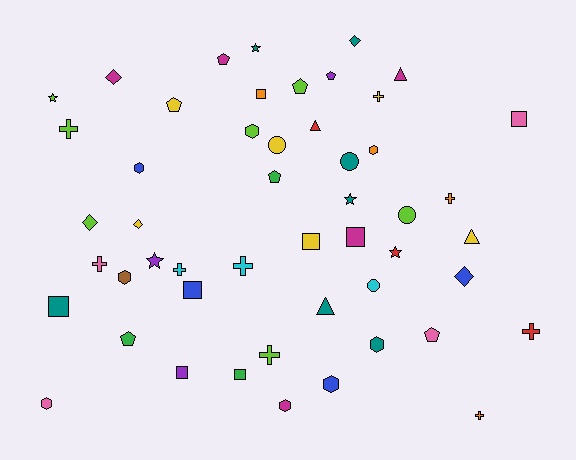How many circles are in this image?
There are 4 circles.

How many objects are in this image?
There are 50 objects.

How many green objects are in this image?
There are 3 green objects.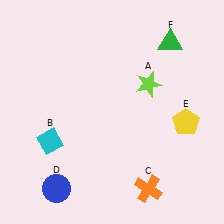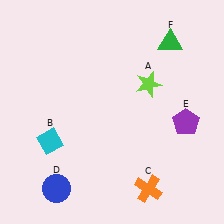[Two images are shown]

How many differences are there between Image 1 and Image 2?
There is 1 difference between the two images.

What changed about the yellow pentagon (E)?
In Image 1, E is yellow. In Image 2, it changed to purple.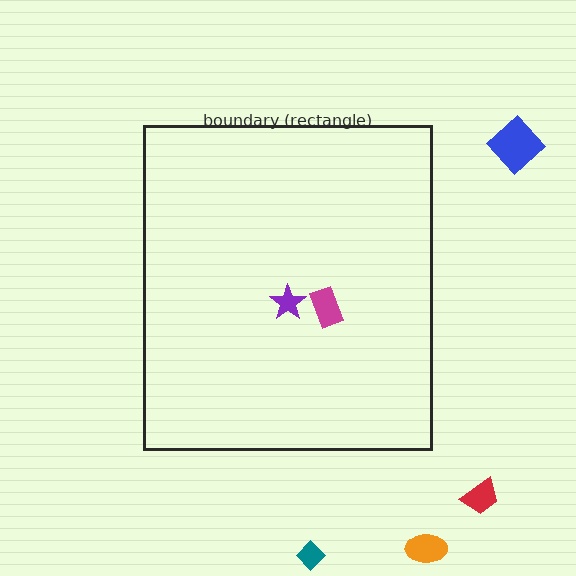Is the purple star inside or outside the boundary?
Inside.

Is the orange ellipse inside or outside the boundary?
Outside.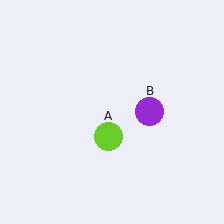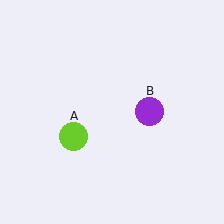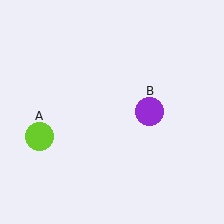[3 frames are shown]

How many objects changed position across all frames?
1 object changed position: lime circle (object A).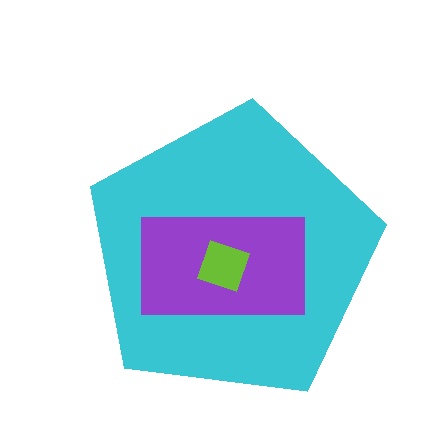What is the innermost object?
The lime square.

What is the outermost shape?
The cyan pentagon.